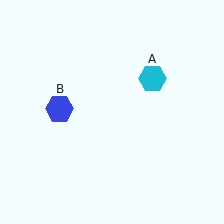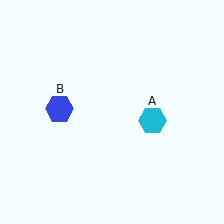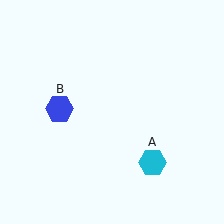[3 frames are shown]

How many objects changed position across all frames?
1 object changed position: cyan hexagon (object A).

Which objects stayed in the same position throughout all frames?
Blue hexagon (object B) remained stationary.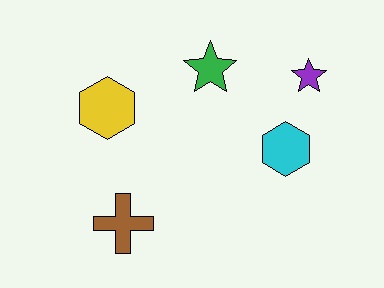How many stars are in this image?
There are 2 stars.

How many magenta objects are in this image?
There are no magenta objects.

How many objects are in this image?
There are 5 objects.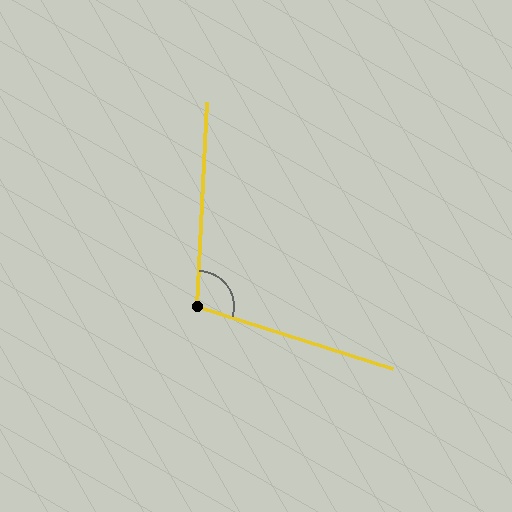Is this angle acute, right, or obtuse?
It is obtuse.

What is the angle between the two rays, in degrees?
Approximately 105 degrees.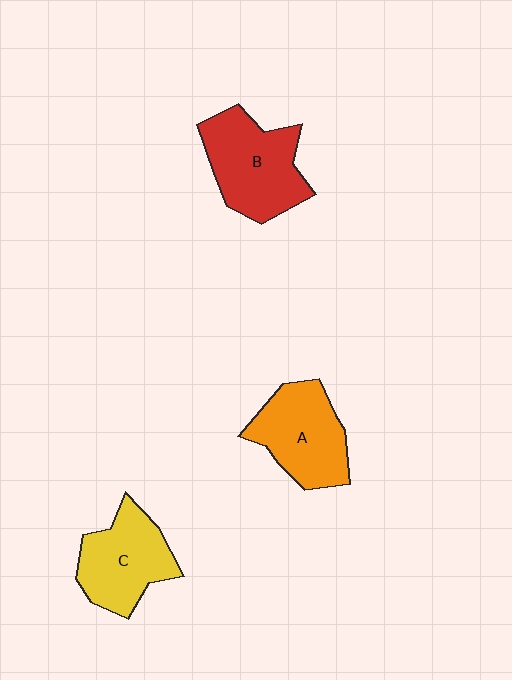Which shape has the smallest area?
Shape C (yellow).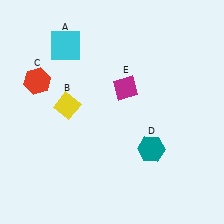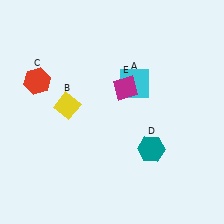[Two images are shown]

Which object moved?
The cyan square (A) moved right.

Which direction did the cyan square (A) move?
The cyan square (A) moved right.